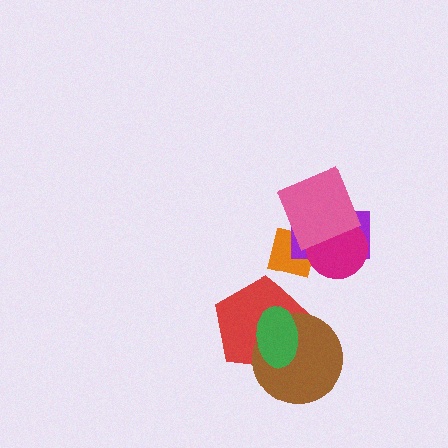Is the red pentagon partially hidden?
Yes, it is partially covered by another shape.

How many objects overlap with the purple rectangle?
3 objects overlap with the purple rectangle.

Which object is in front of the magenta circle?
The pink square is in front of the magenta circle.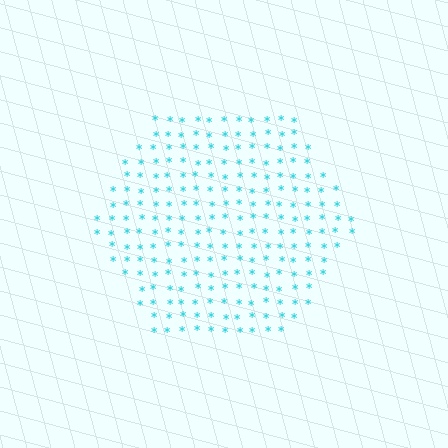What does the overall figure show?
The overall figure shows a hexagon.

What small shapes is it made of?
It is made of small asterisks.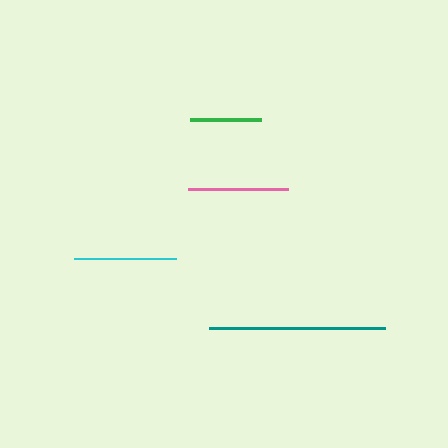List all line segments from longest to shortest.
From longest to shortest: teal, cyan, pink, green.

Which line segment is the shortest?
The green line is the shortest at approximately 71 pixels.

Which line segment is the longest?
The teal line is the longest at approximately 176 pixels.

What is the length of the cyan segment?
The cyan segment is approximately 102 pixels long.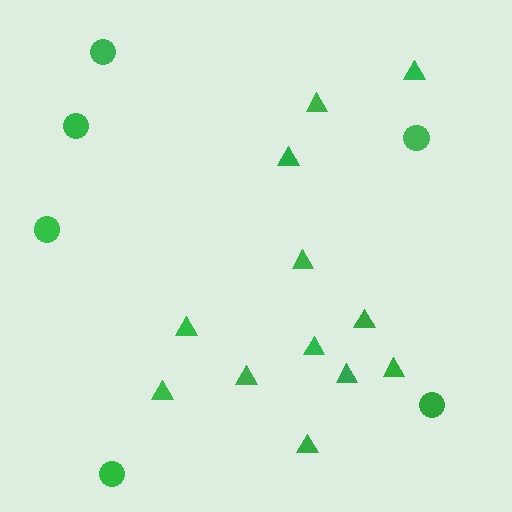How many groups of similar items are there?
There are 2 groups: one group of triangles (12) and one group of circles (6).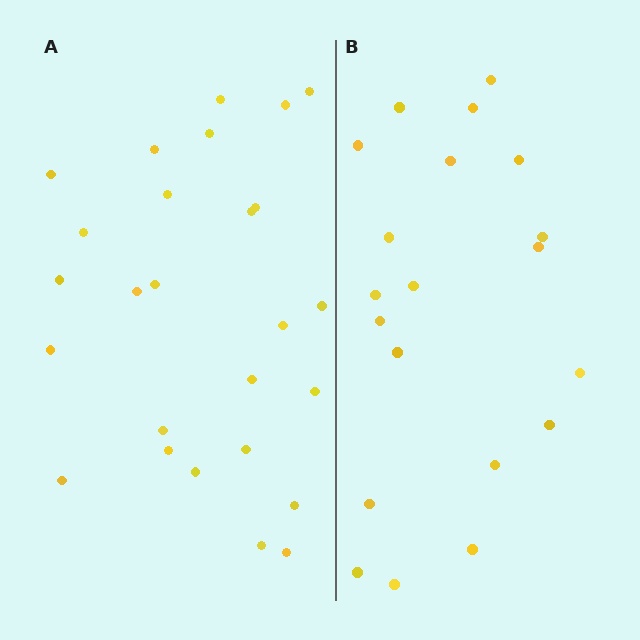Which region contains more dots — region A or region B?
Region A (the left region) has more dots.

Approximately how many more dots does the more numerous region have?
Region A has about 6 more dots than region B.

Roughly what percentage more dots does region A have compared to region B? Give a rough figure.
About 30% more.